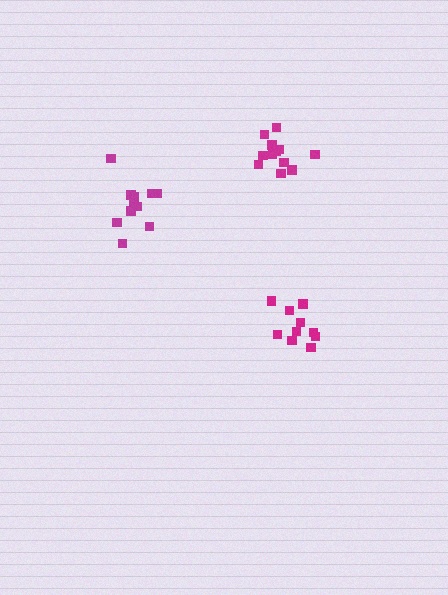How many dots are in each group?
Group 1: 12 dots, Group 2: 10 dots, Group 3: 11 dots (33 total).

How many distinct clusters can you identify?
There are 3 distinct clusters.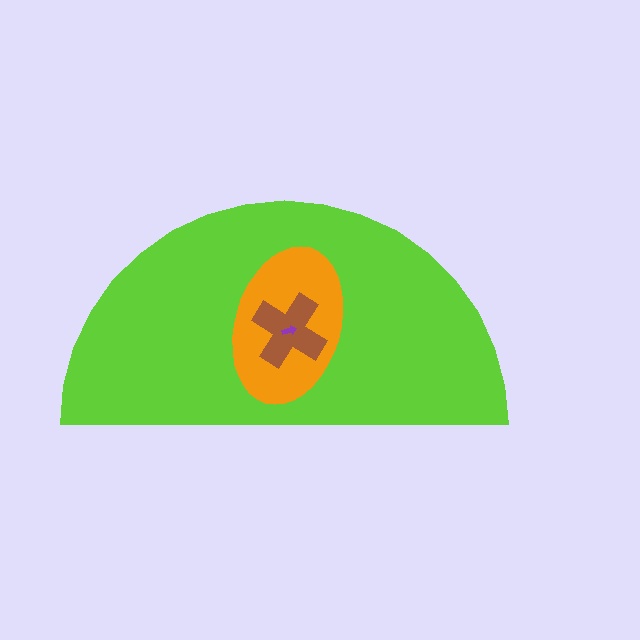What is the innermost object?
The purple arrow.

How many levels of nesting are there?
4.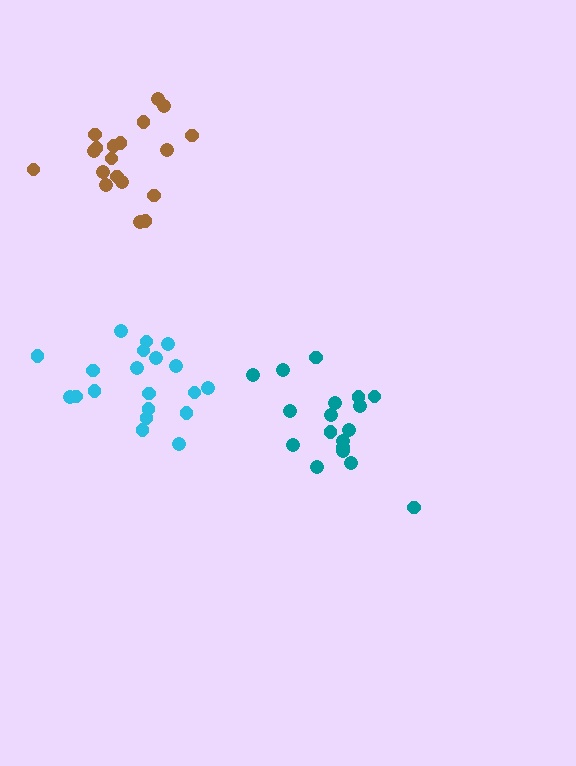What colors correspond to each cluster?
The clusters are colored: cyan, teal, brown.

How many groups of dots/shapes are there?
There are 3 groups.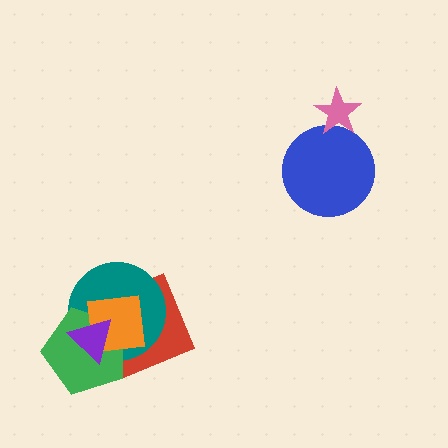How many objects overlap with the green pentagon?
4 objects overlap with the green pentagon.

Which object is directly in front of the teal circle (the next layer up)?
The green pentagon is directly in front of the teal circle.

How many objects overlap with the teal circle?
4 objects overlap with the teal circle.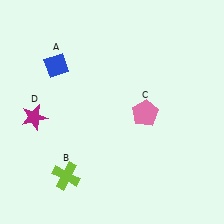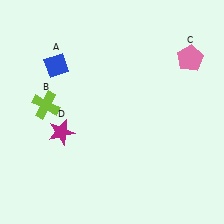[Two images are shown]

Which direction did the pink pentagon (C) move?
The pink pentagon (C) moved up.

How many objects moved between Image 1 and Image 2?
3 objects moved between the two images.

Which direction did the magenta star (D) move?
The magenta star (D) moved right.